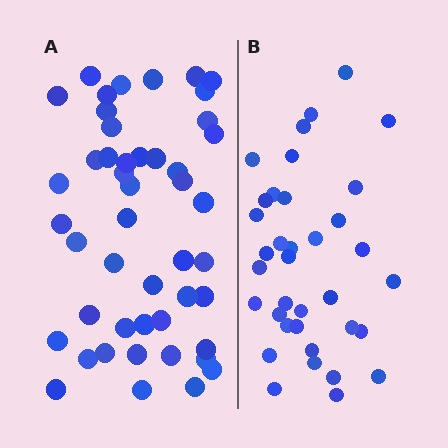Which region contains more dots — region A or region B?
Region A (the left region) has more dots.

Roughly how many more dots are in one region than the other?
Region A has roughly 12 or so more dots than region B.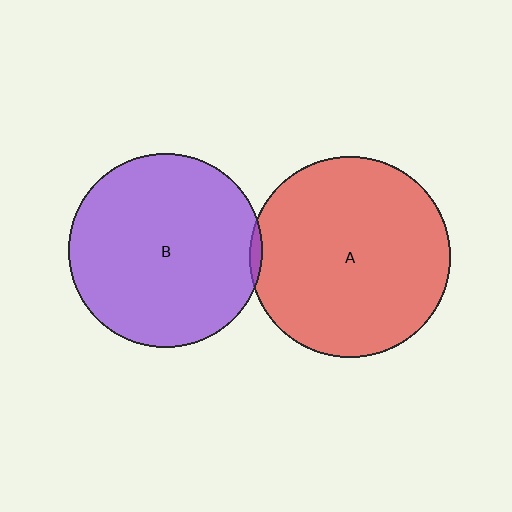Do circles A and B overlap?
Yes.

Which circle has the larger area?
Circle A (red).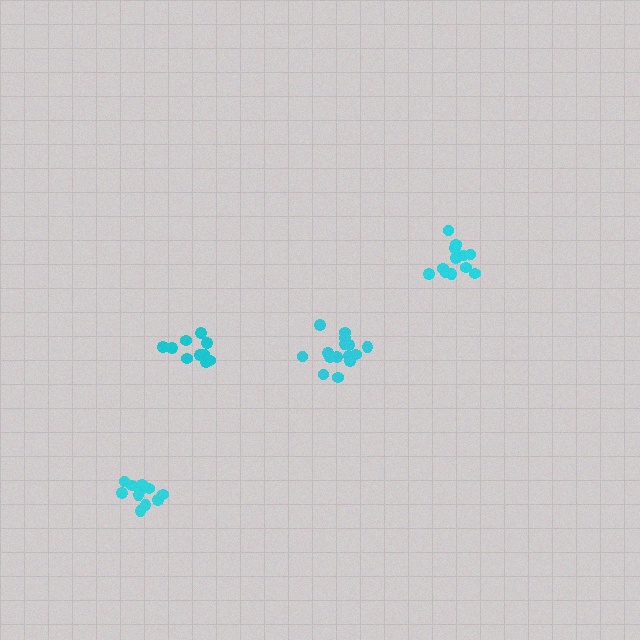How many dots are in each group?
Group 1: 15 dots, Group 2: 13 dots, Group 3: 11 dots, Group 4: 10 dots (49 total).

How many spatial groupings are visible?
There are 4 spatial groupings.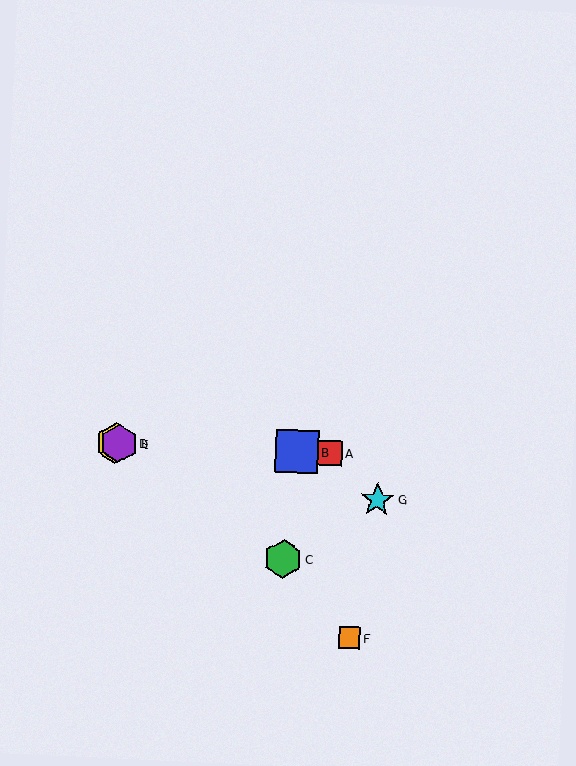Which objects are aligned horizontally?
Objects A, B, D, E are aligned horizontally.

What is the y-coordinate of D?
Object D is at y≈443.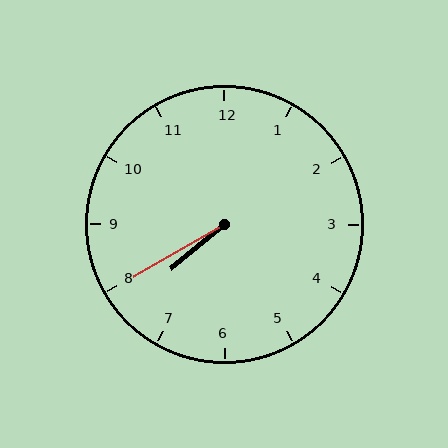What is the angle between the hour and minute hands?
Approximately 10 degrees.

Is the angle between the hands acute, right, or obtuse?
It is acute.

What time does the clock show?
7:40.